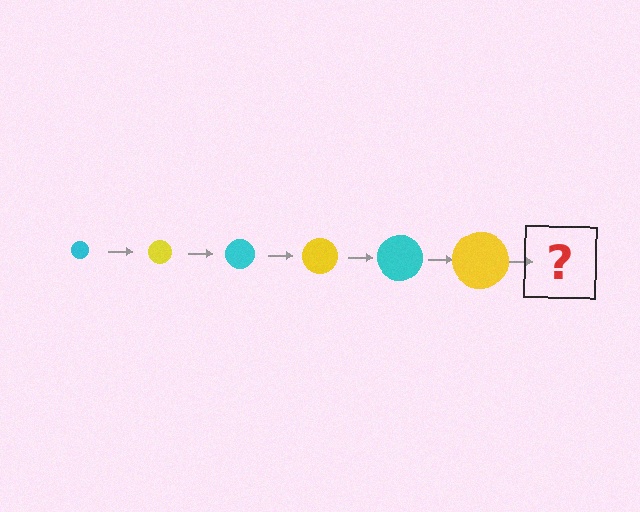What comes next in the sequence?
The next element should be a cyan circle, larger than the previous one.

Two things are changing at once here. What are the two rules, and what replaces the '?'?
The two rules are that the circle grows larger each step and the color cycles through cyan and yellow. The '?' should be a cyan circle, larger than the previous one.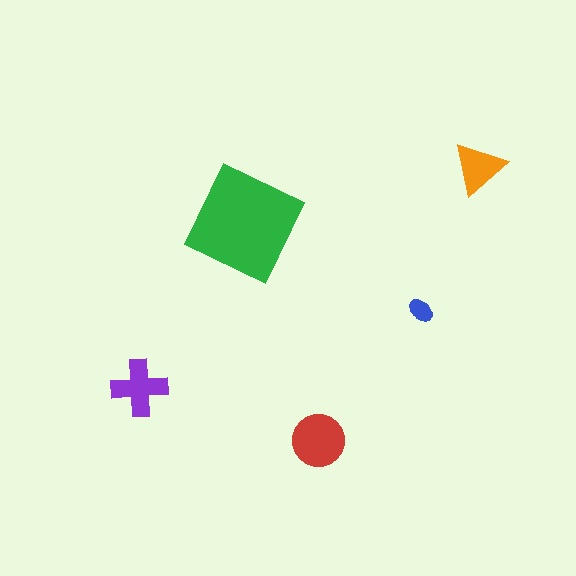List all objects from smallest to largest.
The blue ellipse, the orange triangle, the purple cross, the red circle, the green diamond.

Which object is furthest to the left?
The purple cross is leftmost.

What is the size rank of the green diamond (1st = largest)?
1st.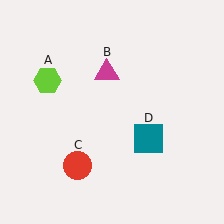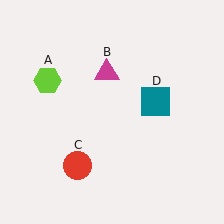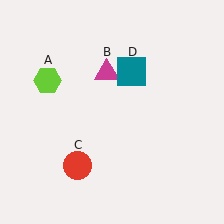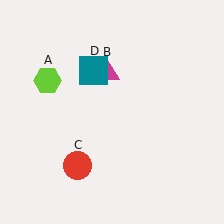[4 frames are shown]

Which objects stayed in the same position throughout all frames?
Lime hexagon (object A) and magenta triangle (object B) and red circle (object C) remained stationary.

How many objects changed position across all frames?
1 object changed position: teal square (object D).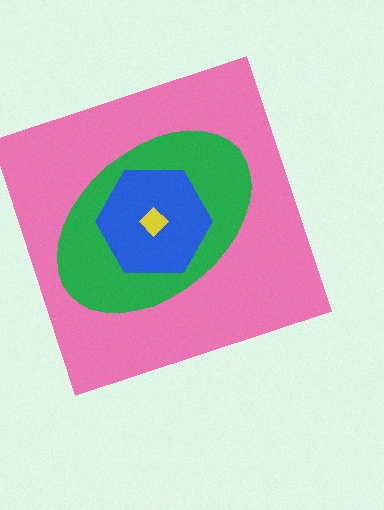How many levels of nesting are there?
4.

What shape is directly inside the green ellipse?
The blue hexagon.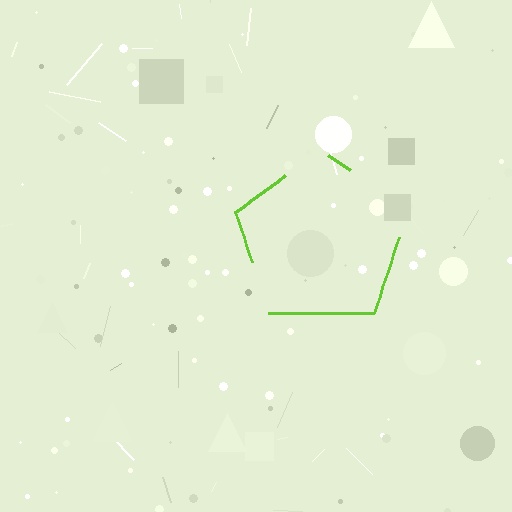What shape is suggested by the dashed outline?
The dashed outline suggests a pentagon.